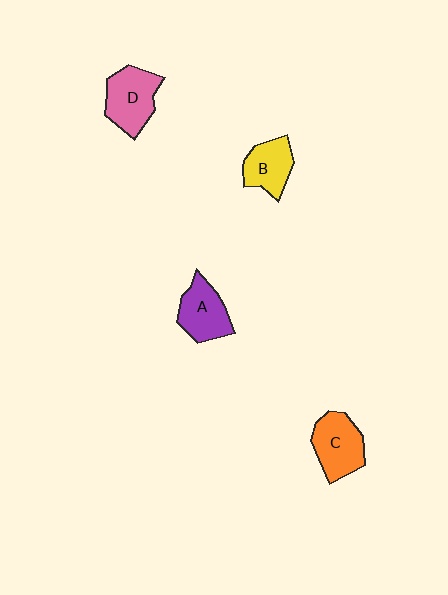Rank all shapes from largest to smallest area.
From largest to smallest: D (pink), C (orange), A (purple), B (yellow).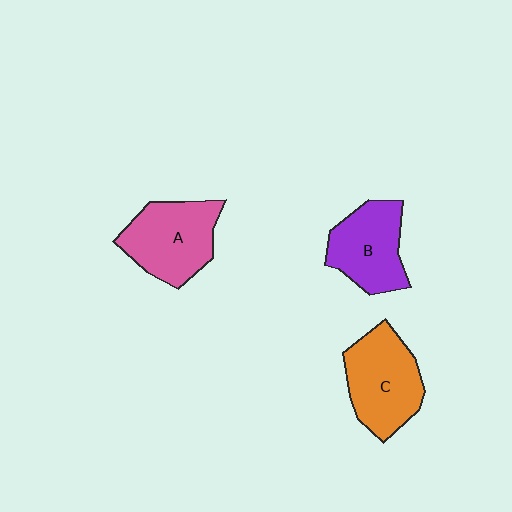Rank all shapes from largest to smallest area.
From largest to smallest: C (orange), A (pink), B (purple).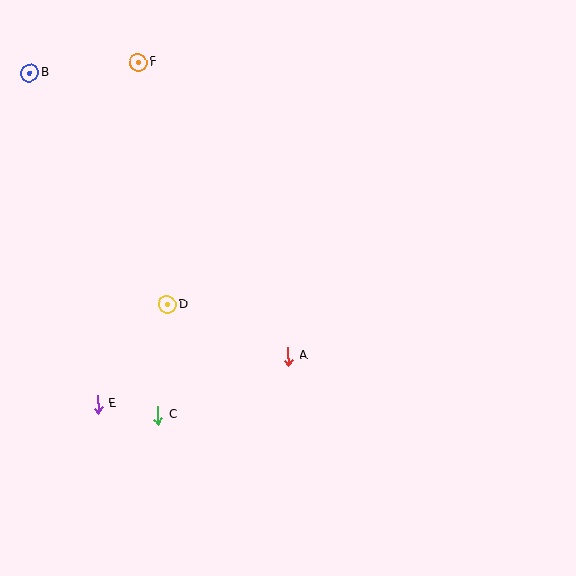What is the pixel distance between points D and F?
The distance between D and F is 244 pixels.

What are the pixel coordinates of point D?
Point D is at (168, 305).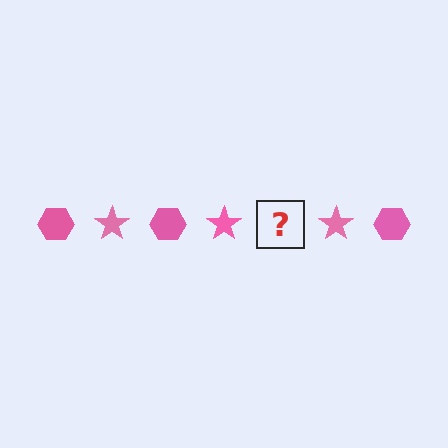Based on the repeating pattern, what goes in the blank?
The blank should be a pink hexagon.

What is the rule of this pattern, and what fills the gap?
The rule is that the pattern cycles through hexagon, star shapes in pink. The gap should be filled with a pink hexagon.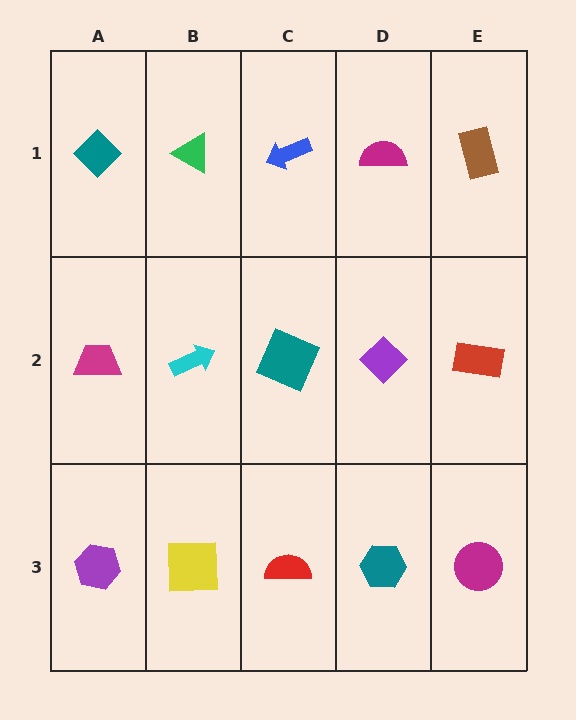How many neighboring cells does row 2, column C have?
4.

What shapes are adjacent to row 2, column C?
A blue arrow (row 1, column C), a red semicircle (row 3, column C), a cyan arrow (row 2, column B), a purple diamond (row 2, column D).